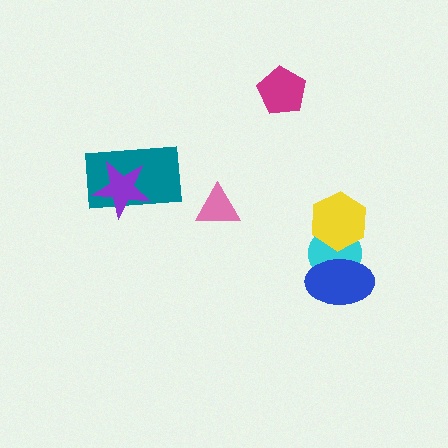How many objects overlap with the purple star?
1 object overlaps with the purple star.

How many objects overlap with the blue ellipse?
1 object overlaps with the blue ellipse.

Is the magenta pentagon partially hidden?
No, no other shape covers it.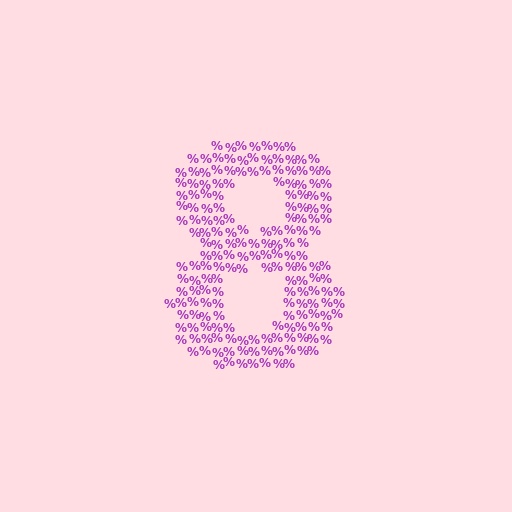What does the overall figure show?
The overall figure shows the digit 8.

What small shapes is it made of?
It is made of small percent signs.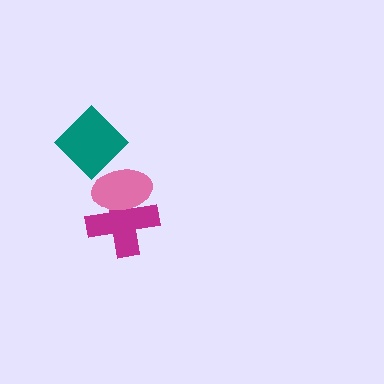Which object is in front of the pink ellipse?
The teal diamond is in front of the pink ellipse.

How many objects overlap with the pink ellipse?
2 objects overlap with the pink ellipse.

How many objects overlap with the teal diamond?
1 object overlaps with the teal diamond.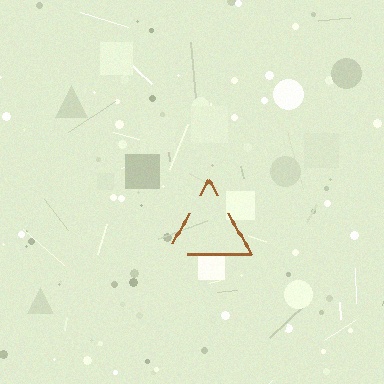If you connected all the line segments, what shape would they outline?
They would outline a triangle.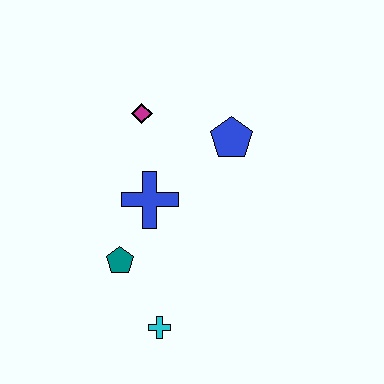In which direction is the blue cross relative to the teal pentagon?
The blue cross is above the teal pentagon.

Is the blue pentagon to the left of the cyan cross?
No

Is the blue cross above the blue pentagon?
No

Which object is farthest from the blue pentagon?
The cyan cross is farthest from the blue pentagon.